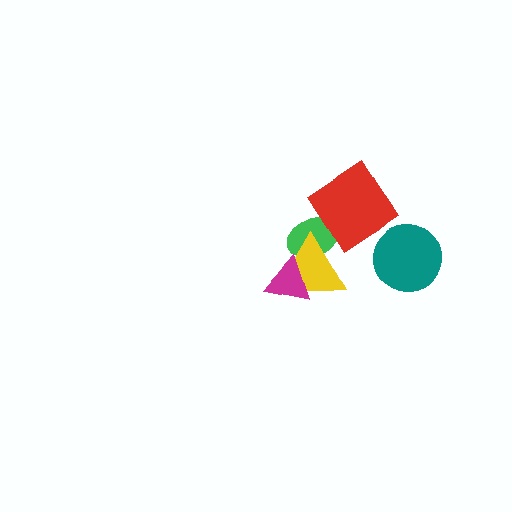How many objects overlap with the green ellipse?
2 objects overlap with the green ellipse.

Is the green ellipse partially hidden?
Yes, it is partially covered by another shape.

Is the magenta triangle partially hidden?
No, no other shape covers it.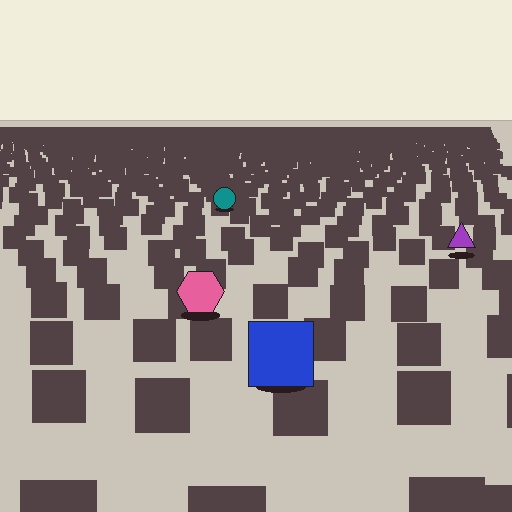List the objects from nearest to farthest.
From nearest to farthest: the blue square, the pink hexagon, the purple triangle, the teal circle.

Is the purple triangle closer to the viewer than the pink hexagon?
No. The pink hexagon is closer — you can tell from the texture gradient: the ground texture is coarser near it.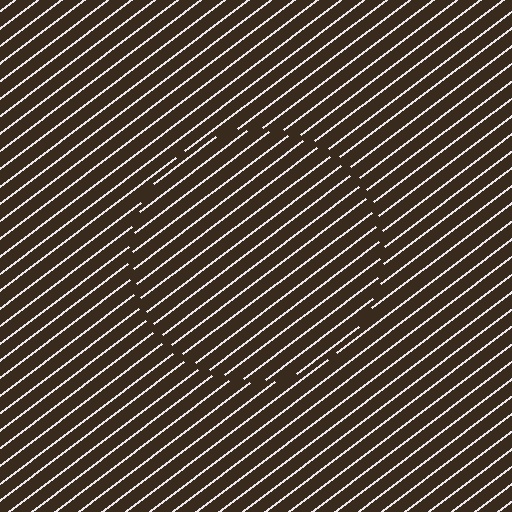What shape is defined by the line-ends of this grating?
An illusory circle. The interior of the shape contains the same grating, shifted by half a period — the contour is defined by the phase discontinuity where line-ends from the inner and outer gratings abut.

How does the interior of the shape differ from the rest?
The interior of the shape contains the same grating, shifted by half a period — the contour is defined by the phase discontinuity where line-ends from the inner and outer gratings abut.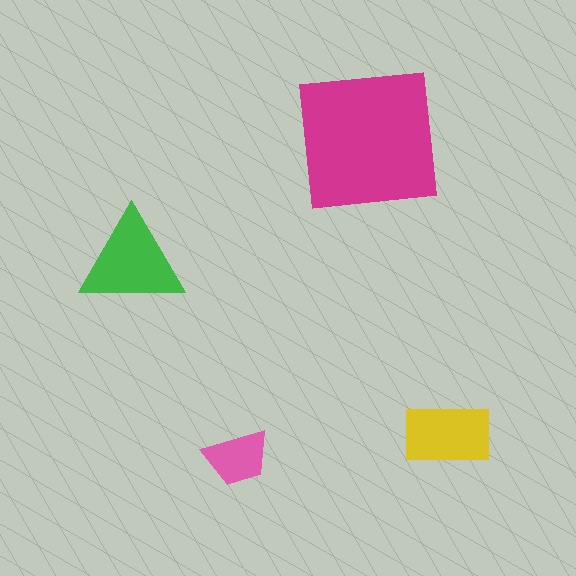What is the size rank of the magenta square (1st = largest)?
1st.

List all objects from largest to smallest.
The magenta square, the green triangle, the yellow rectangle, the pink trapezoid.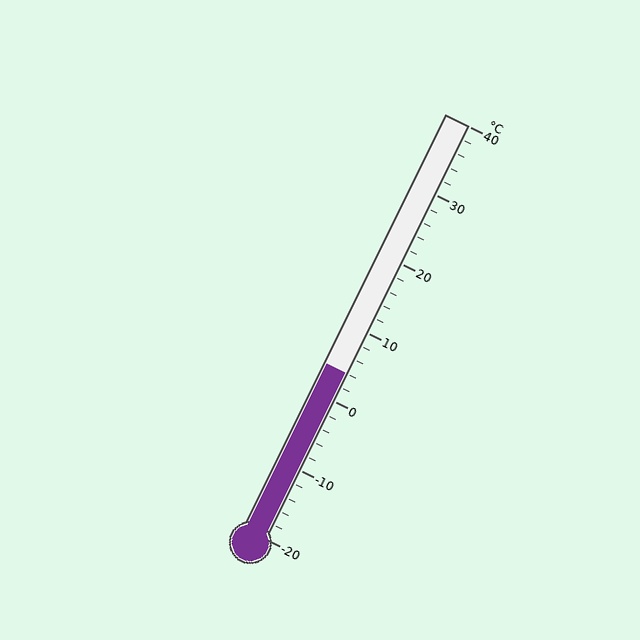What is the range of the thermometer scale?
The thermometer scale ranges from -20°C to 40°C.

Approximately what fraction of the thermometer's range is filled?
The thermometer is filled to approximately 40% of its range.